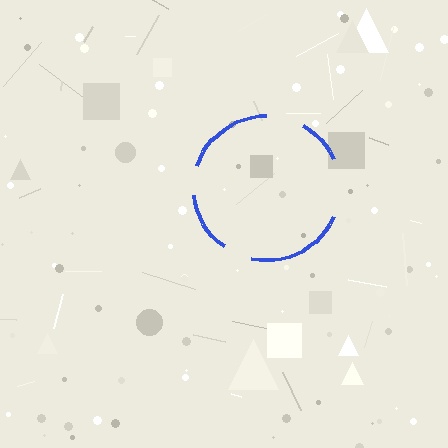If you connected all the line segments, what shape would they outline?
They would outline a circle.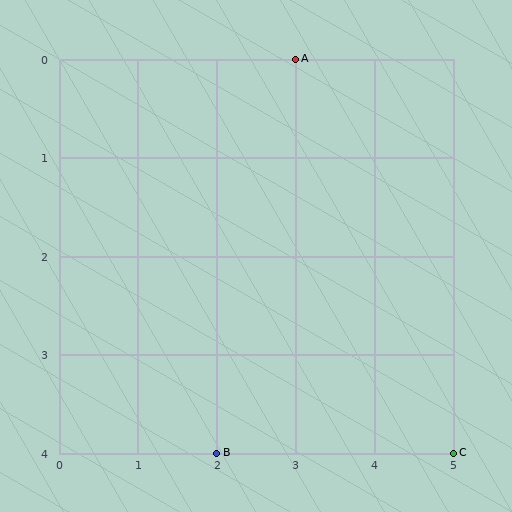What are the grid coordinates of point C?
Point C is at grid coordinates (5, 4).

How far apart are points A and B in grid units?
Points A and B are 1 column and 4 rows apart (about 4.1 grid units diagonally).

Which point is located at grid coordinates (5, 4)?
Point C is at (5, 4).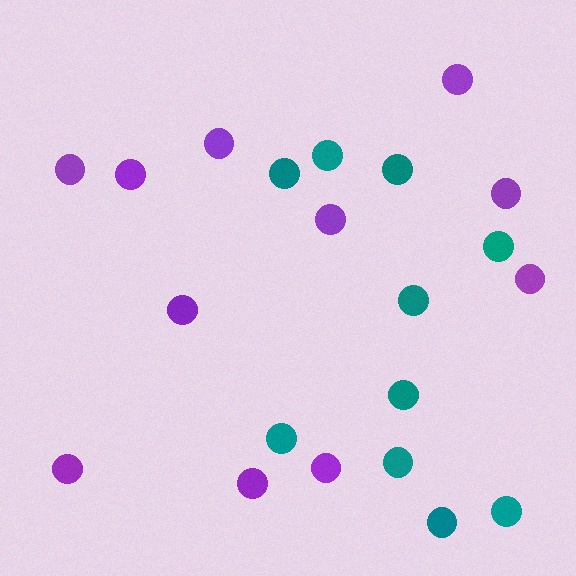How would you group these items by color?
There are 2 groups: one group of teal circles (10) and one group of purple circles (11).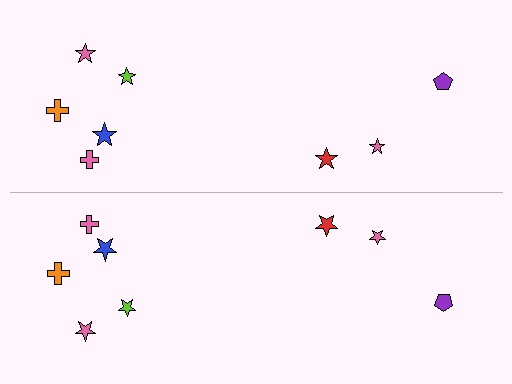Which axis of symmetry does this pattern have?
The pattern has a horizontal axis of symmetry running through the center of the image.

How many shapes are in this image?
There are 16 shapes in this image.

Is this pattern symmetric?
Yes, this pattern has bilateral (reflection) symmetry.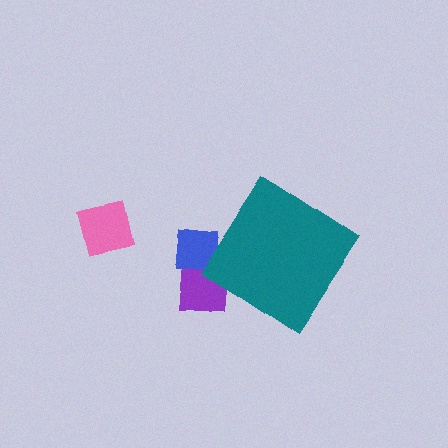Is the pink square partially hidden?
No, the pink square is fully visible.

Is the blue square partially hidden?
Yes, the blue square is partially hidden behind the teal diamond.